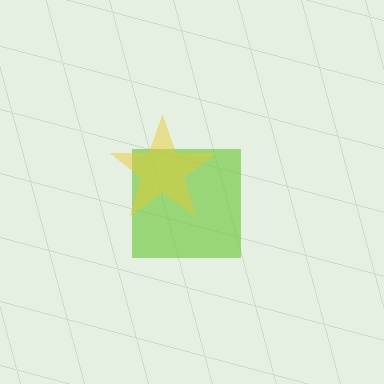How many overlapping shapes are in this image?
There are 2 overlapping shapes in the image.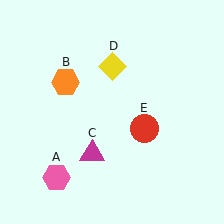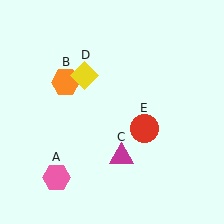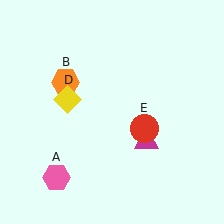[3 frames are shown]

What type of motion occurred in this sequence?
The magenta triangle (object C), yellow diamond (object D) rotated counterclockwise around the center of the scene.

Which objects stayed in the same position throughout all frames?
Pink hexagon (object A) and orange hexagon (object B) and red circle (object E) remained stationary.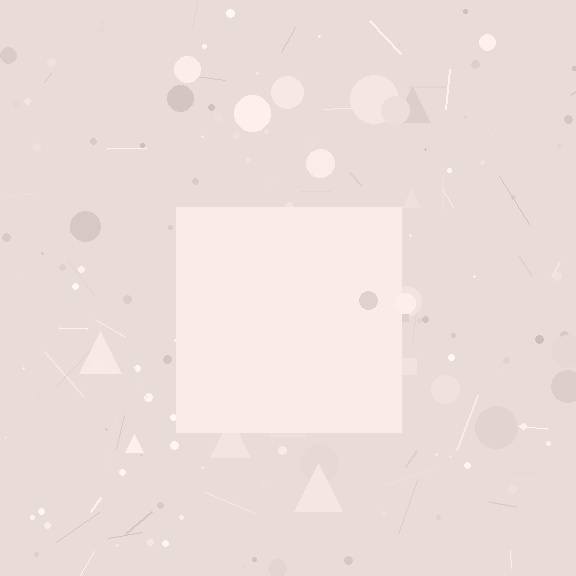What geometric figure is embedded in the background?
A square is embedded in the background.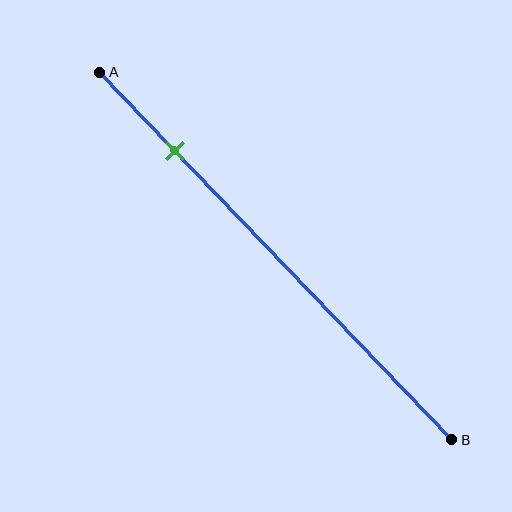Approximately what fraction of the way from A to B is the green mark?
The green mark is approximately 20% of the way from A to B.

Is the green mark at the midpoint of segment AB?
No, the mark is at about 20% from A, not at the 50% midpoint.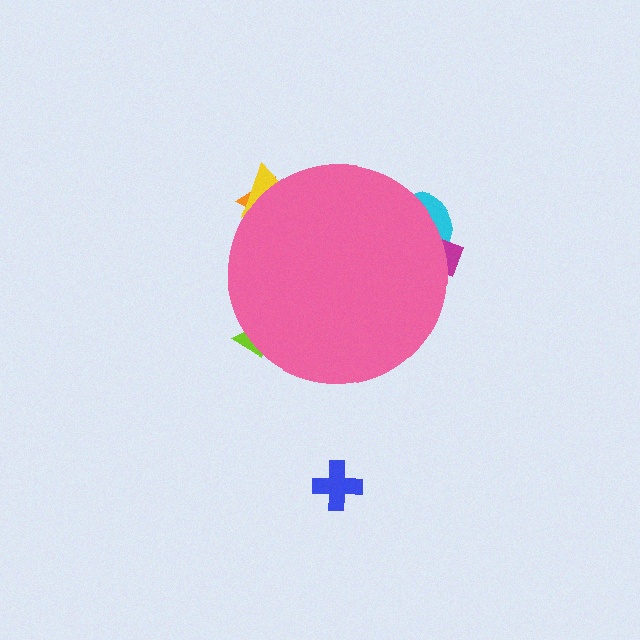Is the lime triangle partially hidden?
Yes, the lime triangle is partially hidden behind the pink circle.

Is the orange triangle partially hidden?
Yes, the orange triangle is partially hidden behind the pink circle.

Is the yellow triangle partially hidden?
Yes, the yellow triangle is partially hidden behind the pink circle.